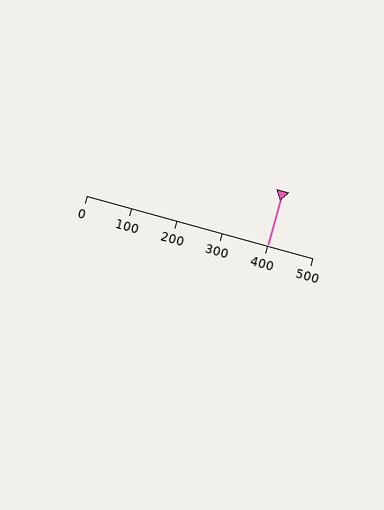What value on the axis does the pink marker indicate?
The marker indicates approximately 400.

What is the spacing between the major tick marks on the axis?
The major ticks are spaced 100 apart.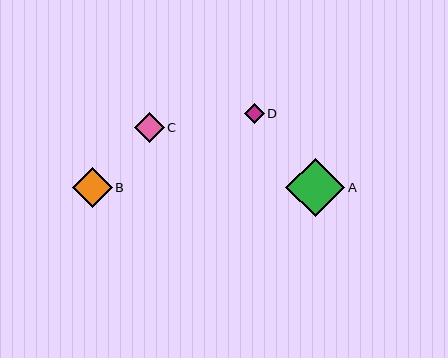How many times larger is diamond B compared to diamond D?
Diamond B is approximately 2.0 times the size of diamond D.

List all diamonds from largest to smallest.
From largest to smallest: A, B, C, D.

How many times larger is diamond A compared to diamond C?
Diamond A is approximately 2.0 times the size of diamond C.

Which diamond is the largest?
Diamond A is the largest with a size of approximately 59 pixels.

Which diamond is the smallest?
Diamond D is the smallest with a size of approximately 20 pixels.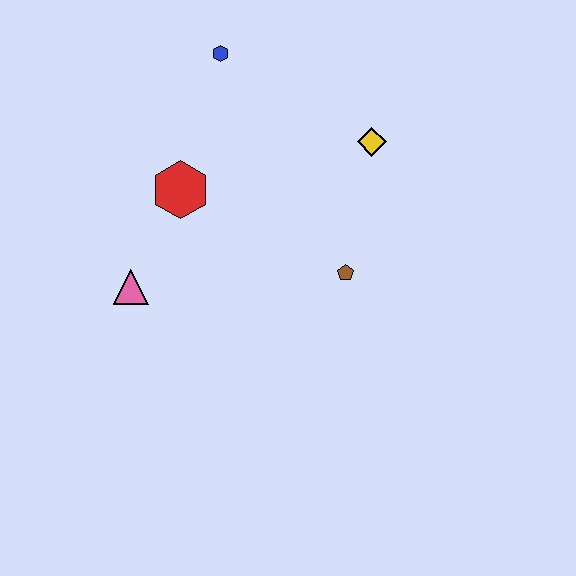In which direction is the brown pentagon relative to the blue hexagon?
The brown pentagon is below the blue hexagon.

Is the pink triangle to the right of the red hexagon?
No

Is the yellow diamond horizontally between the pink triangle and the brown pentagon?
No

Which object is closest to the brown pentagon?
The yellow diamond is closest to the brown pentagon.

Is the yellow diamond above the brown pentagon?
Yes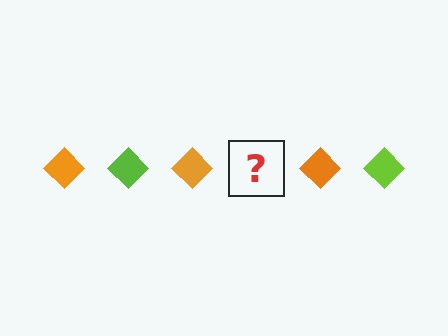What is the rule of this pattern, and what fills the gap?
The rule is that the pattern cycles through orange, lime diamonds. The gap should be filled with a lime diamond.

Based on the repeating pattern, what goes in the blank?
The blank should be a lime diamond.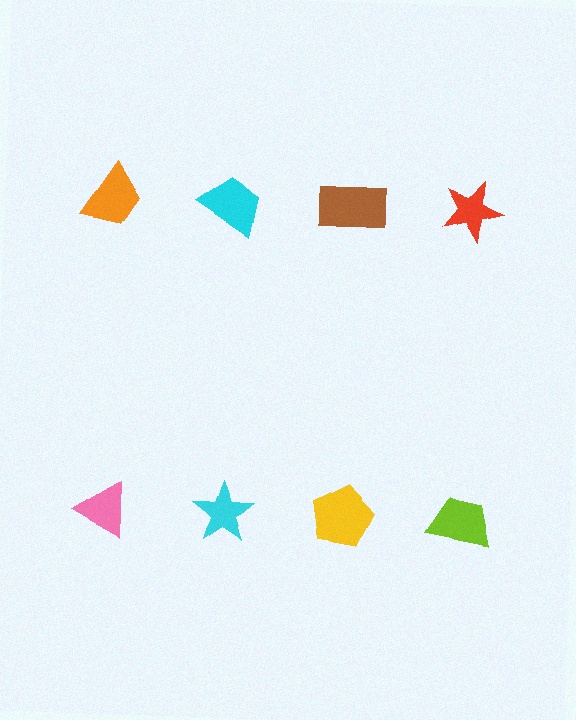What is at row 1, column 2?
A cyan trapezoid.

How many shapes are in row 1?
4 shapes.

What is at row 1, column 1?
An orange trapezoid.